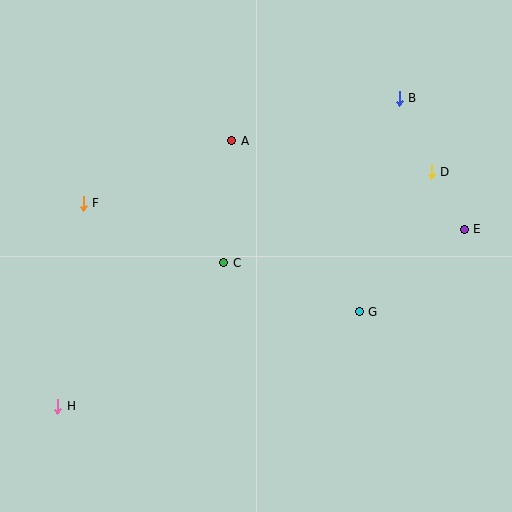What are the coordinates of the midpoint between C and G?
The midpoint between C and G is at (291, 287).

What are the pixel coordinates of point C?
Point C is at (224, 263).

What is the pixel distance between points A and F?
The distance between A and F is 161 pixels.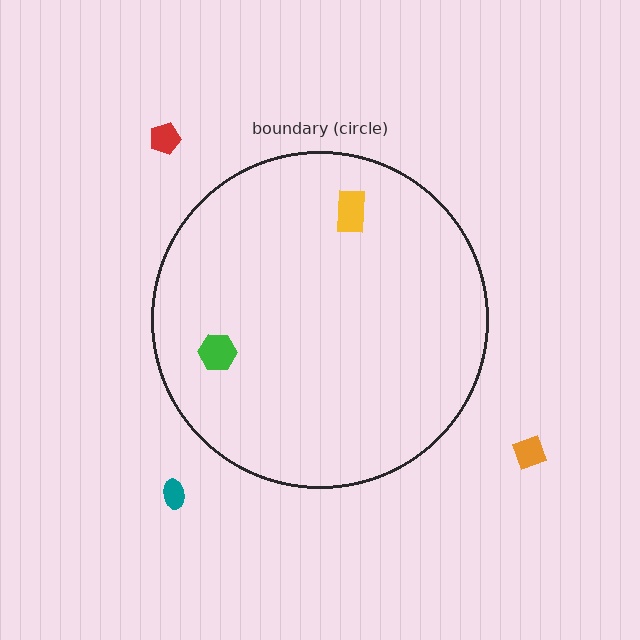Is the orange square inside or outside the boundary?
Outside.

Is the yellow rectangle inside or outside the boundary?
Inside.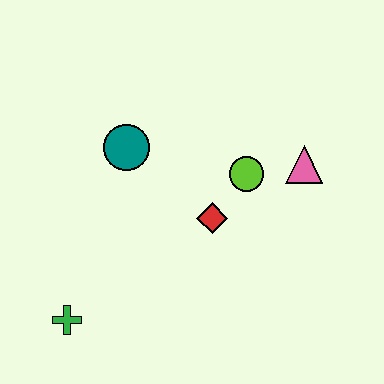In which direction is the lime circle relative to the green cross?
The lime circle is to the right of the green cross.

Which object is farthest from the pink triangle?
The green cross is farthest from the pink triangle.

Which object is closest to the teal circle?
The red diamond is closest to the teal circle.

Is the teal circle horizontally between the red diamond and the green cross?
Yes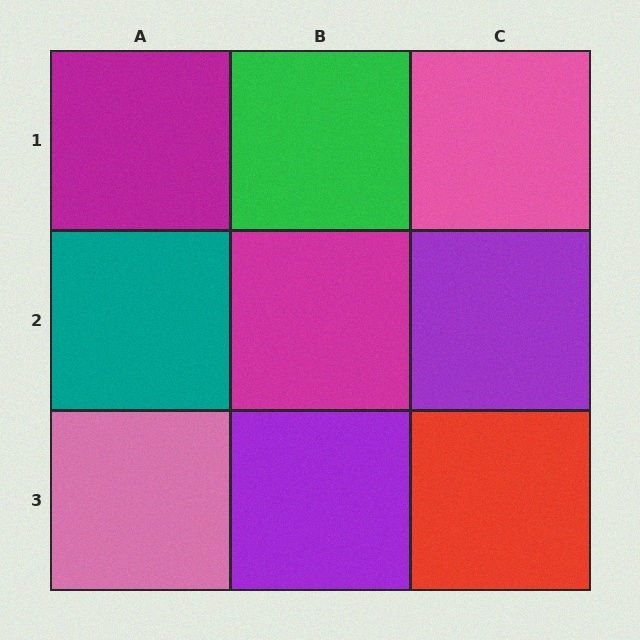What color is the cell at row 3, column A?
Pink.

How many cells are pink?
2 cells are pink.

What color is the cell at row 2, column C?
Purple.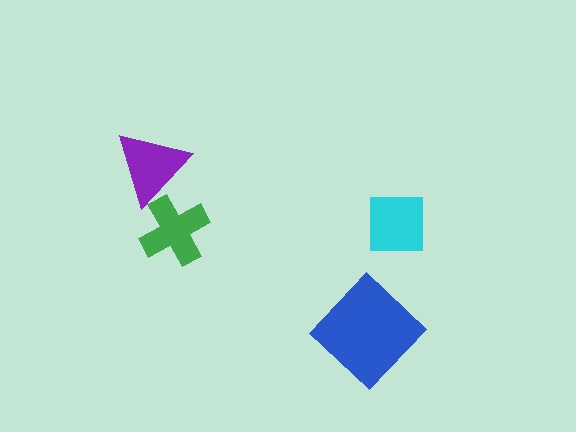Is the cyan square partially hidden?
No, no other shape covers it.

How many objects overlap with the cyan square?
0 objects overlap with the cyan square.